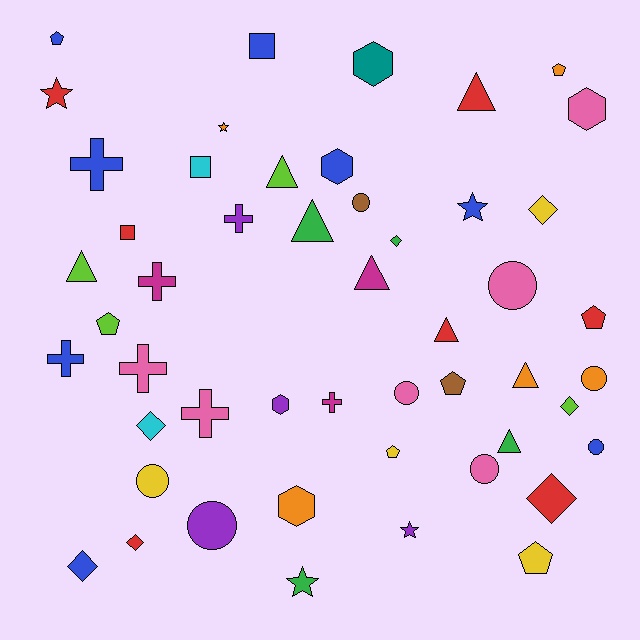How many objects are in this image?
There are 50 objects.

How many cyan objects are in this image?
There are 2 cyan objects.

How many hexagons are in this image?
There are 5 hexagons.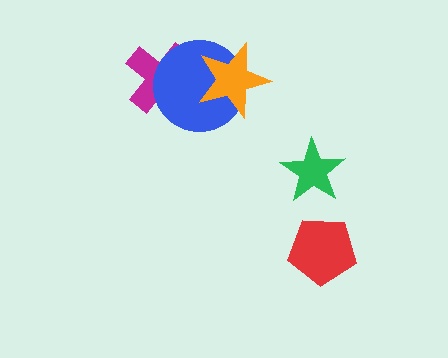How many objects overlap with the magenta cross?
1 object overlaps with the magenta cross.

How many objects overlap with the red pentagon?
0 objects overlap with the red pentagon.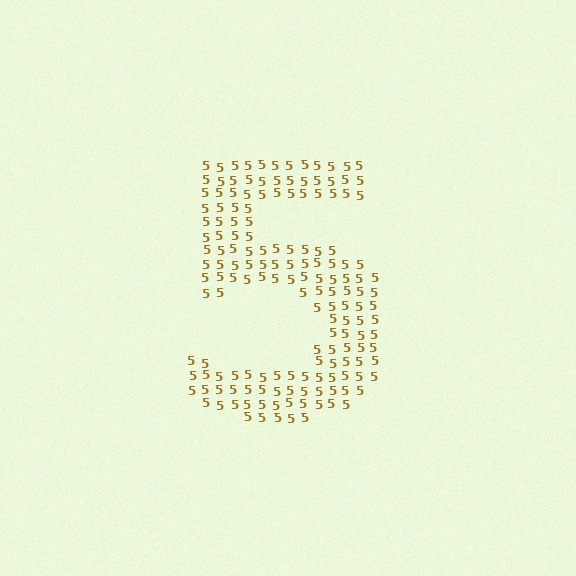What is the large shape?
The large shape is the digit 5.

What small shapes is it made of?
It is made of small digit 5's.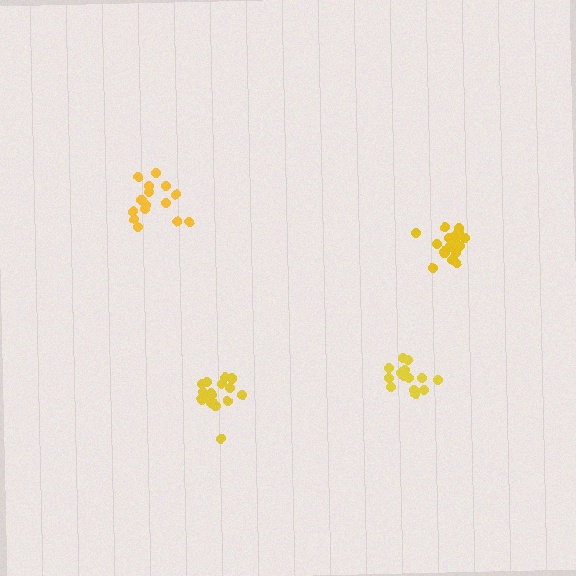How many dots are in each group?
Group 1: 17 dots, Group 2: 14 dots, Group 3: 19 dots, Group 4: 15 dots (65 total).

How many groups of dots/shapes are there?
There are 4 groups.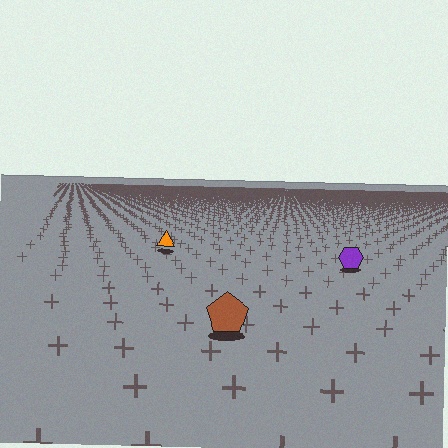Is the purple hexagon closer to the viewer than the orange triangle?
Yes. The purple hexagon is closer — you can tell from the texture gradient: the ground texture is coarser near it.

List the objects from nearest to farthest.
From nearest to farthest: the brown pentagon, the purple hexagon, the orange triangle.